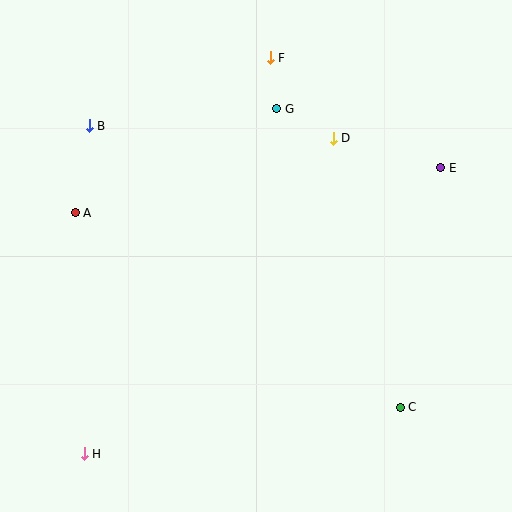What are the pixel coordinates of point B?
Point B is at (89, 126).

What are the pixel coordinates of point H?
Point H is at (84, 454).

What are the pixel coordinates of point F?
Point F is at (270, 58).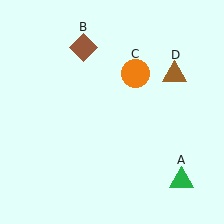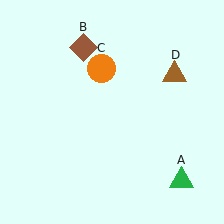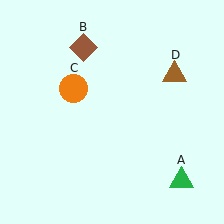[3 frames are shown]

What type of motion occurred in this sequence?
The orange circle (object C) rotated counterclockwise around the center of the scene.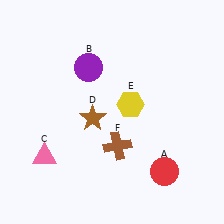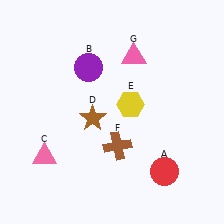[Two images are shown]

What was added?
A pink triangle (G) was added in Image 2.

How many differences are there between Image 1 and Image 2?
There is 1 difference between the two images.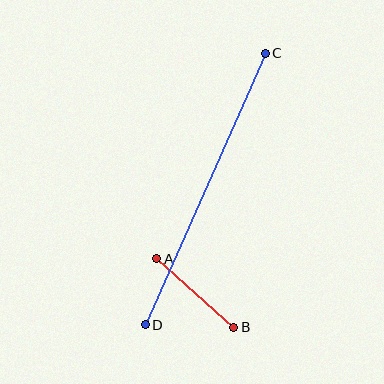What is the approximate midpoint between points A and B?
The midpoint is at approximately (195, 293) pixels.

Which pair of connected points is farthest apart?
Points C and D are farthest apart.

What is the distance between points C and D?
The distance is approximately 297 pixels.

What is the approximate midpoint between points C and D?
The midpoint is at approximately (205, 189) pixels.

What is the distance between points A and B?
The distance is approximately 103 pixels.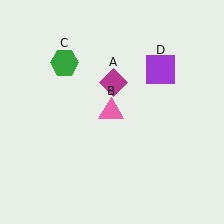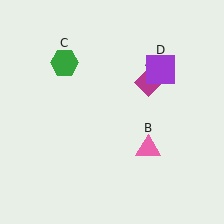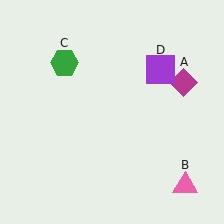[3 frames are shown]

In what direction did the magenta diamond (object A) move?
The magenta diamond (object A) moved right.